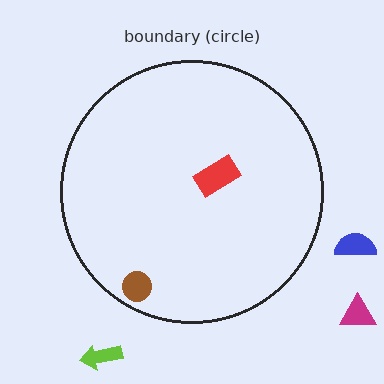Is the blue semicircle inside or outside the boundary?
Outside.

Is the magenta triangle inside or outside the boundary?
Outside.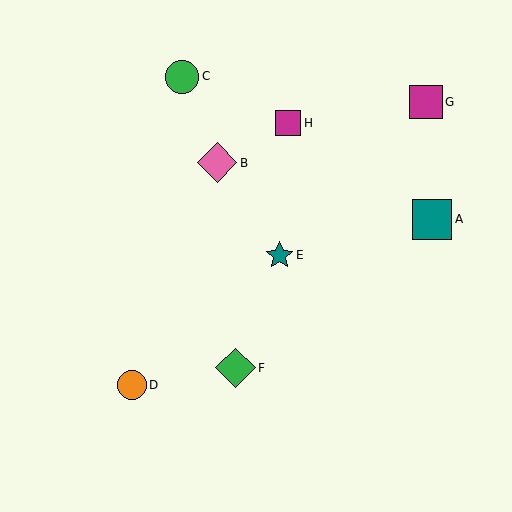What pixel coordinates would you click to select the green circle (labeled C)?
Click at (182, 77) to select the green circle C.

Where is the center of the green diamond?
The center of the green diamond is at (235, 368).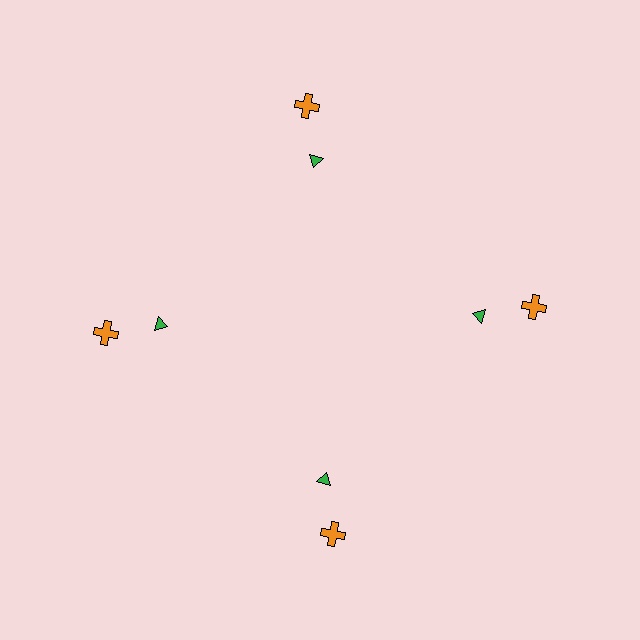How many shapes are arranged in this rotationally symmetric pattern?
There are 8 shapes, arranged in 4 groups of 2.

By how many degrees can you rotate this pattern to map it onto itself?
The pattern maps onto itself every 90 degrees of rotation.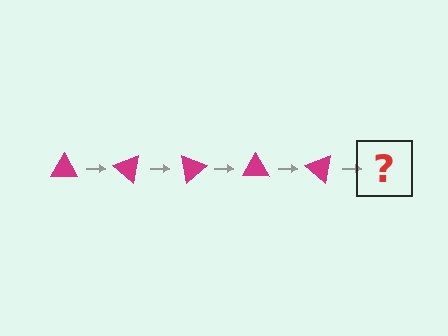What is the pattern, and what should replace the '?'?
The pattern is that the triangle rotates 40 degrees each step. The '?' should be a magenta triangle rotated 200 degrees.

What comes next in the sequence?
The next element should be a magenta triangle rotated 200 degrees.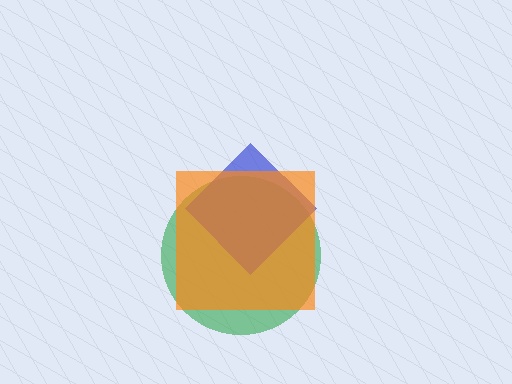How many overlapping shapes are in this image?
There are 3 overlapping shapes in the image.